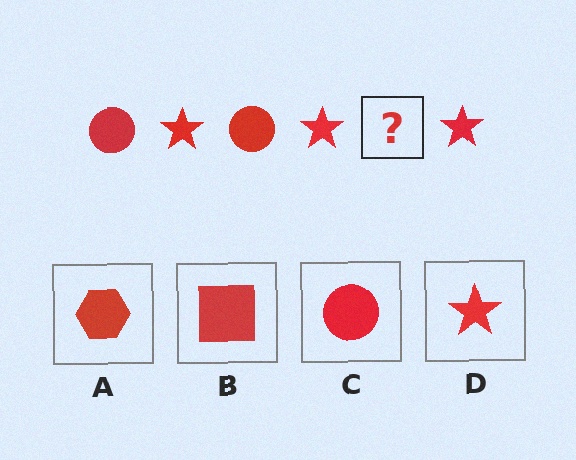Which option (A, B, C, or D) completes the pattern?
C.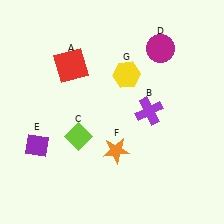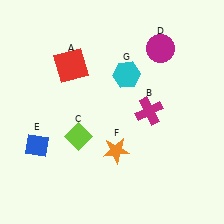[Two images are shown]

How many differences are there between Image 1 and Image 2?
There are 3 differences between the two images.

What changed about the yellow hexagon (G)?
In Image 1, G is yellow. In Image 2, it changed to cyan.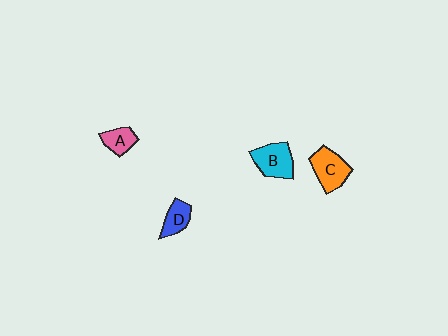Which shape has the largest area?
Shape B (cyan).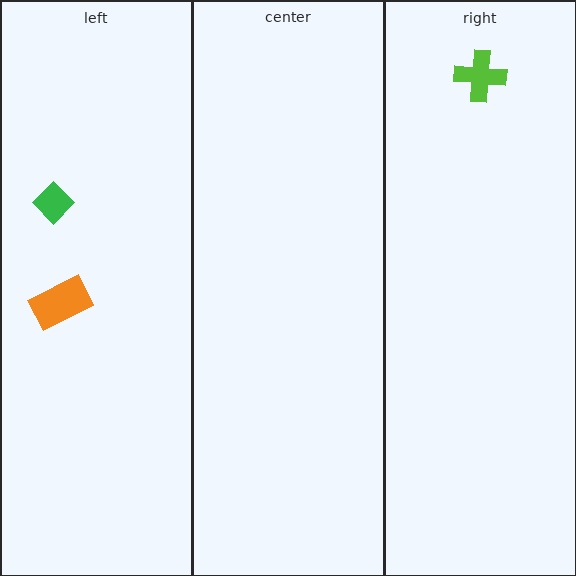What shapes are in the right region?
The lime cross.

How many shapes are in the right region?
1.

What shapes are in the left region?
The green diamond, the orange rectangle.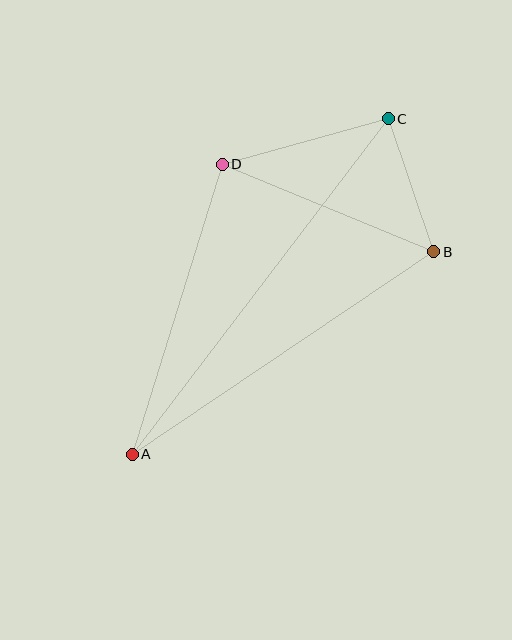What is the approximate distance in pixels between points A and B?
The distance between A and B is approximately 363 pixels.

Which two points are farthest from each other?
Points A and C are farthest from each other.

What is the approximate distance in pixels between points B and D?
The distance between B and D is approximately 229 pixels.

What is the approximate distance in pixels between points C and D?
The distance between C and D is approximately 172 pixels.